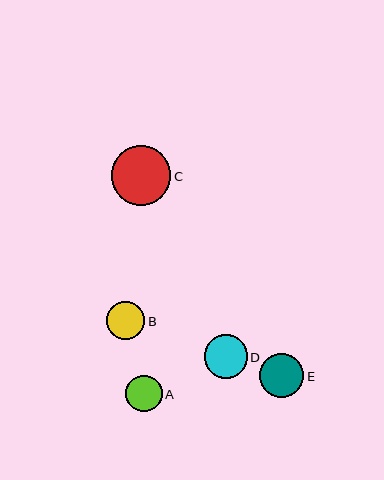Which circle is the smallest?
Circle A is the smallest with a size of approximately 36 pixels.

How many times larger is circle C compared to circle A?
Circle C is approximately 1.6 times the size of circle A.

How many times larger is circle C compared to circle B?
Circle C is approximately 1.5 times the size of circle B.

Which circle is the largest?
Circle C is the largest with a size of approximately 59 pixels.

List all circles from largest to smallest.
From largest to smallest: C, E, D, B, A.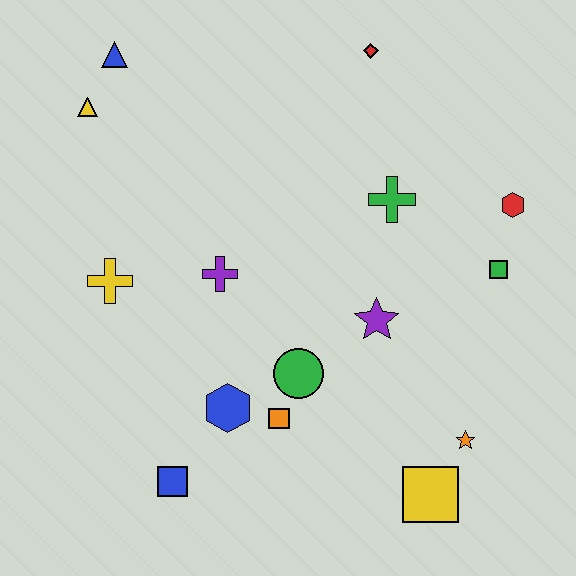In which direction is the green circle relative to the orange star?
The green circle is to the left of the orange star.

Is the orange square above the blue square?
Yes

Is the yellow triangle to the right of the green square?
No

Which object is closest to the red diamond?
The green cross is closest to the red diamond.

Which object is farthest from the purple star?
The blue triangle is farthest from the purple star.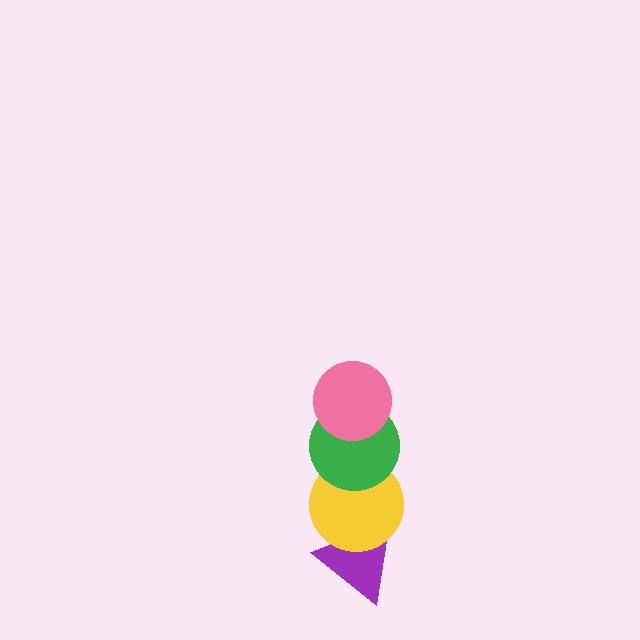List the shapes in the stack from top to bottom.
From top to bottom: the pink circle, the green circle, the yellow circle, the purple triangle.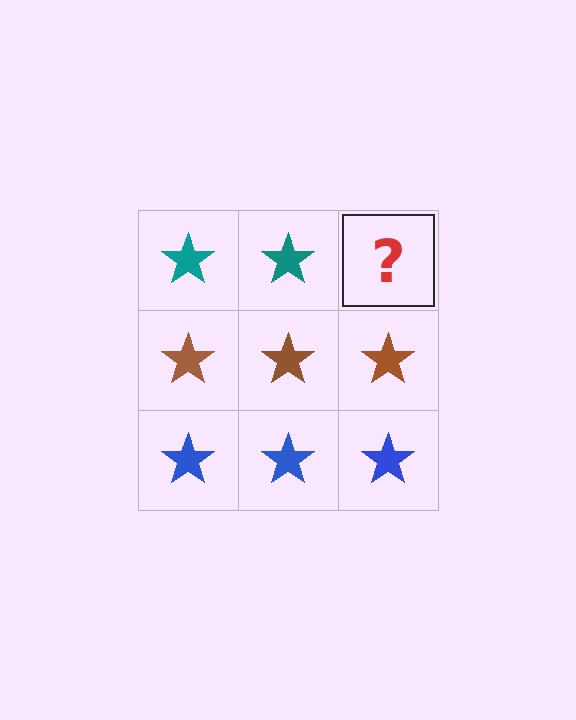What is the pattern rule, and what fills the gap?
The rule is that each row has a consistent color. The gap should be filled with a teal star.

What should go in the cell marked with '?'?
The missing cell should contain a teal star.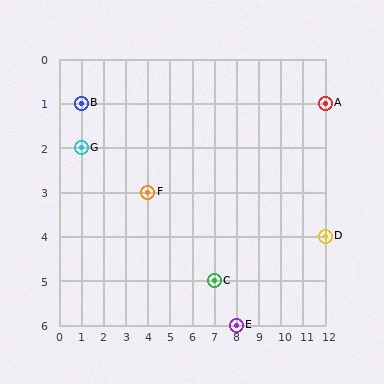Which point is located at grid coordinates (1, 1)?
Point B is at (1, 1).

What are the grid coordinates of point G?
Point G is at grid coordinates (1, 2).